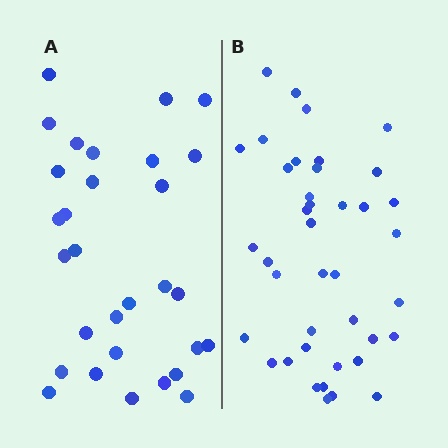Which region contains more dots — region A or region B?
Region B (the right region) has more dots.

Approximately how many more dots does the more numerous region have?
Region B has roughly 10 or so more dots than region A.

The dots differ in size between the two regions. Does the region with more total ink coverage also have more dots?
No. Region A has more total ink coverage because its dots are larger, but region B actually contains more individual dots. Total area can be misleading — the number of items is what matters here.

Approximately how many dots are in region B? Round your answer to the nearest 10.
About 40 dots.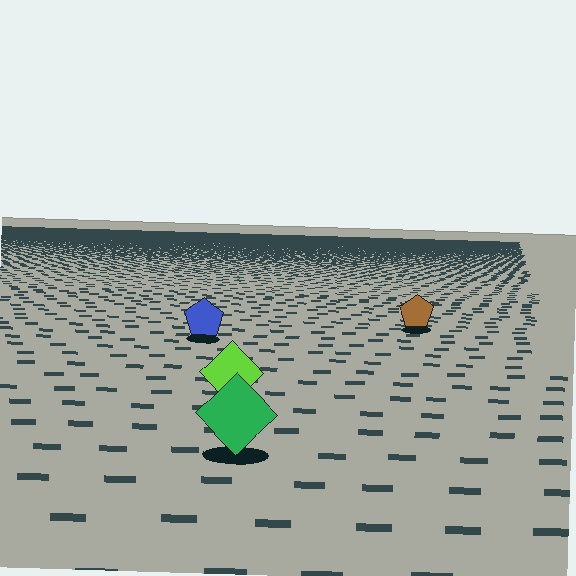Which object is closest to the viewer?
The green diamond is closest. The texture marks near it are larger and more spread out.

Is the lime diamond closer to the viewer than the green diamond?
No. The green diamond is closer — you can tell from the texture gradient: the ground texture is coarser near it.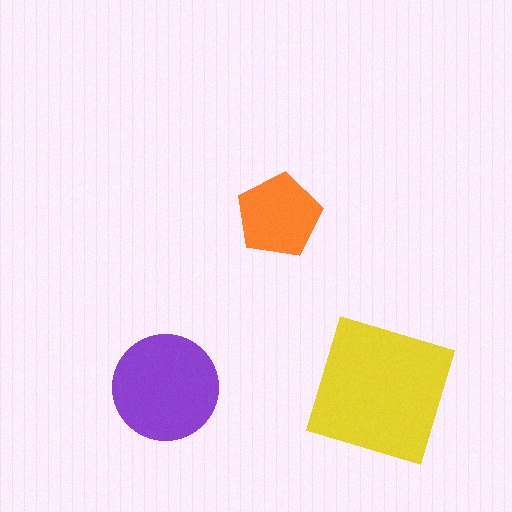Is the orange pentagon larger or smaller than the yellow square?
Smaller.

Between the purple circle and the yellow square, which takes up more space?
The yellow square.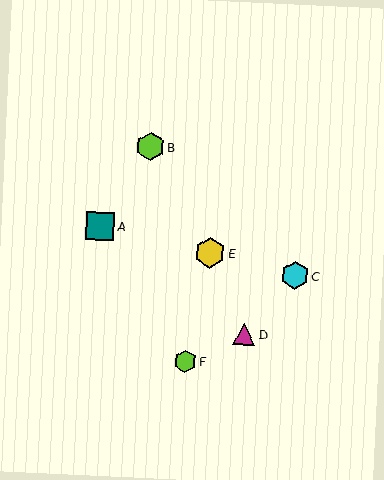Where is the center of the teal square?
The center of the teal square is at (100, 226).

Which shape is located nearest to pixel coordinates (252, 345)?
The magenta triangle (labeled D) at (244, 334) is nearest to that location.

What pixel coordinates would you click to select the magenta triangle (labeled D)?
Click at (244, 334) to select the magenta triangle D.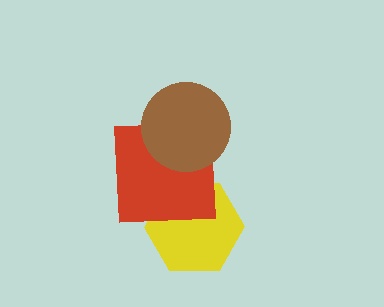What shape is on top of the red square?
The brown circle is on top of the red square.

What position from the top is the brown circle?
The brown circle is 1st from the top.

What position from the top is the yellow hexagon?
The yellow hexagon is 3rd from the top.